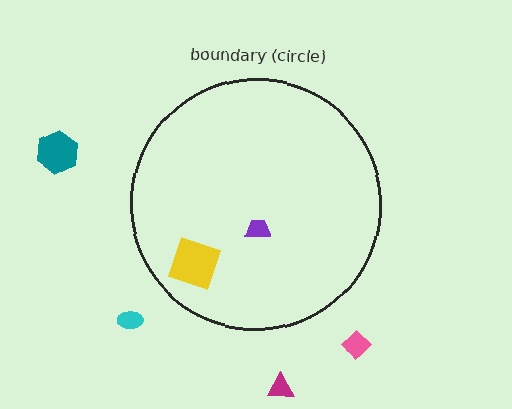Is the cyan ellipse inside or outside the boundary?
Outside.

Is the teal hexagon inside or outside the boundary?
Outside.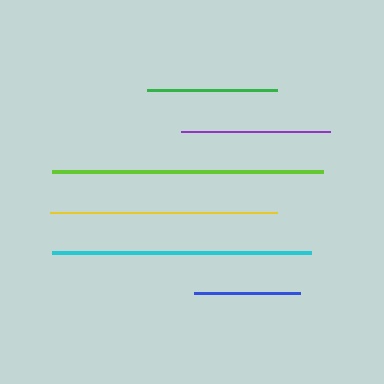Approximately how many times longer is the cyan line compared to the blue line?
The cyan line is approximately 2.5 times the length of the blue line.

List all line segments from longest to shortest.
From longest to shortest: lime, cyan, yellow, purple, green, blue.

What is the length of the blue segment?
The blue segment is approximately 105 pixels long.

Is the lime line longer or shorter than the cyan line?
The lime line is longer than the cyan line.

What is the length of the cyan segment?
The cyan segment is approximately 259 pixels long.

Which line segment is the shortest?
The blue line is the shortest at approximately 105 pixels.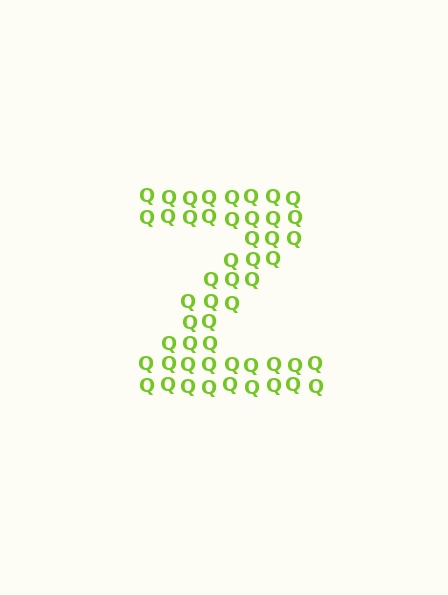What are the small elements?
The small elements are letter Q's.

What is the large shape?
The large shape is the letter Z.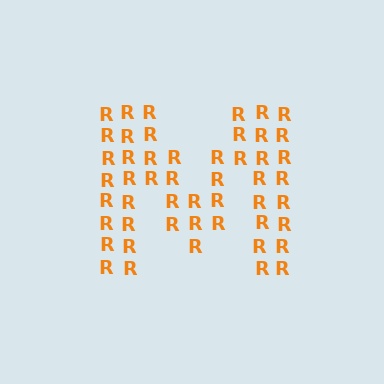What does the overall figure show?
The overall figure shows the letter M.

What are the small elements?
The small elements are letter R's.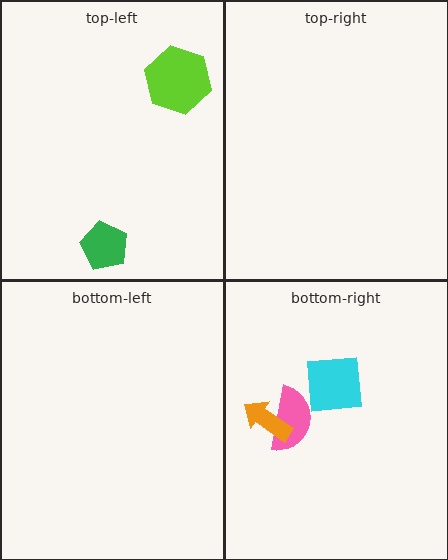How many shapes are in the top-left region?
2.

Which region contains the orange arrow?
The bottom-right region.